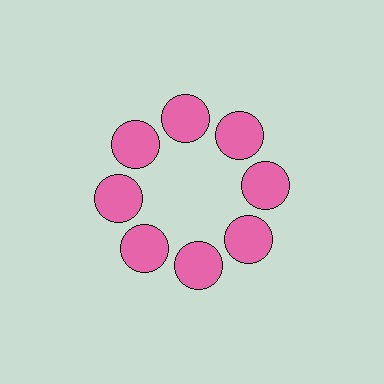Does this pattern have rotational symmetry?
Yes, this pattern has 8-fold rotational symmetry. It looks the same after rotating 45 degrees around the center.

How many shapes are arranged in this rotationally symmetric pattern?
There are 8 shapes, arranged in 8 groups of 1.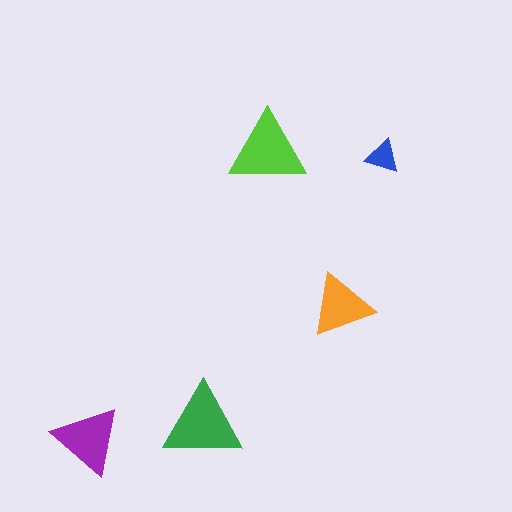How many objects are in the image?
There are 5 objects in the image.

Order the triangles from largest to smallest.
the green one, the lime one, the purple one, the orange one, the blue one.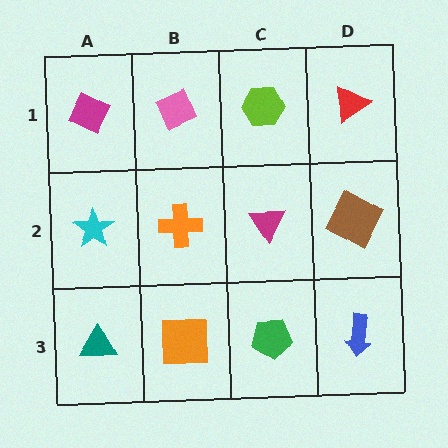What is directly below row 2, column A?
A teal triangle.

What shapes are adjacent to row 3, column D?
A brown square (row 2, column D), a green pentagon (row 3, column C).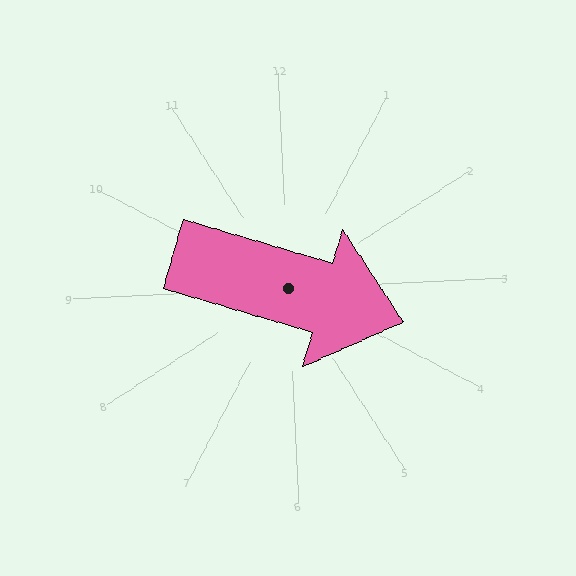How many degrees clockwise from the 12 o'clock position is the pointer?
Approximately 109 degrees.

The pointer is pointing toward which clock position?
Roughly 4 o'clock.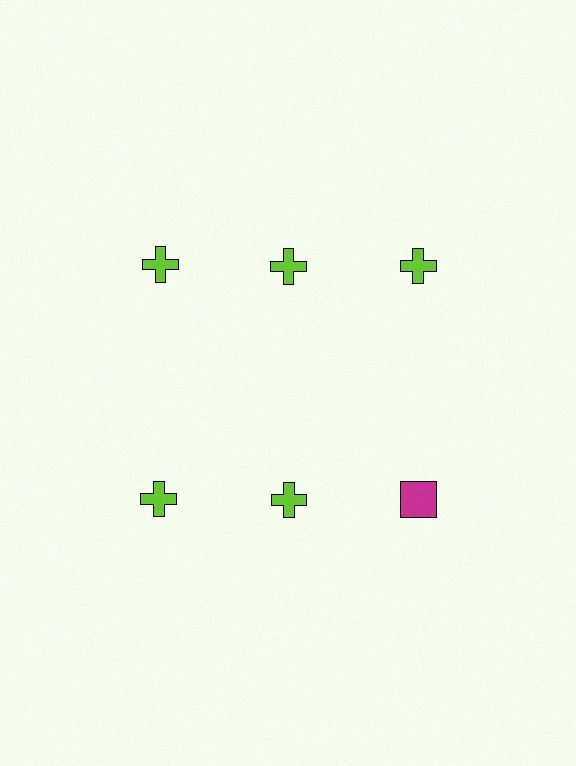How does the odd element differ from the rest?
It differs in both color (magenta instead of lime) and shape (square instead of cross).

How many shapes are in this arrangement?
There are 6 shapes arranged in a grid pattern.